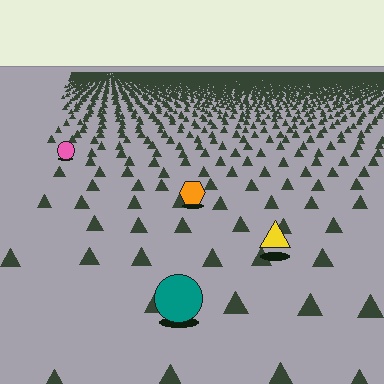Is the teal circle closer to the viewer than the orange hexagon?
Yes. The teal circle is closer — you can tell from the texture gradient: the ground texture is coarser near it.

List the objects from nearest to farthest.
From nearest to farthest: the teal circle, the yellow triangle, the orange hexagon, the pink circle.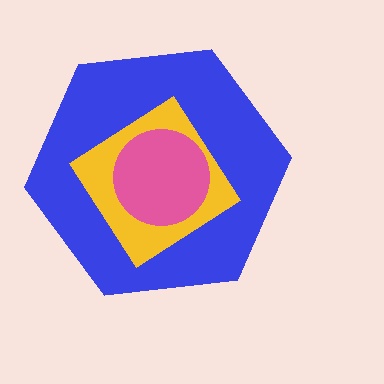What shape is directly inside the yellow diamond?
The pink circle.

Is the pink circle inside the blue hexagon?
Yes.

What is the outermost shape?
The blue hexagon.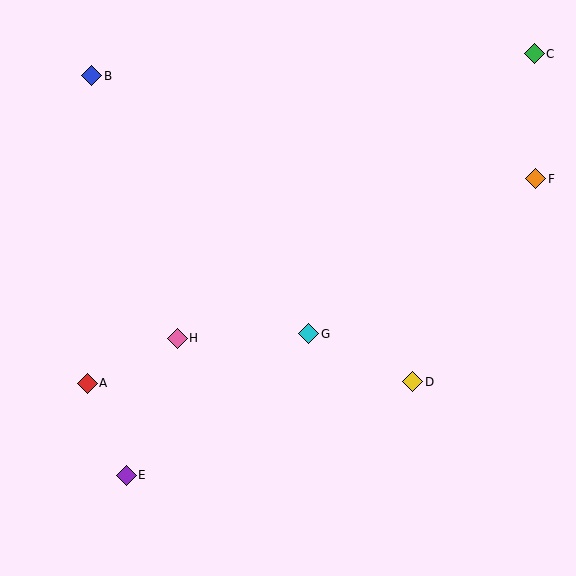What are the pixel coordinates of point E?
Point E is at (126, 475).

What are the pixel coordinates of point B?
Point B is at (92, 76).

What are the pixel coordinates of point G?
Point G is at (309, 334).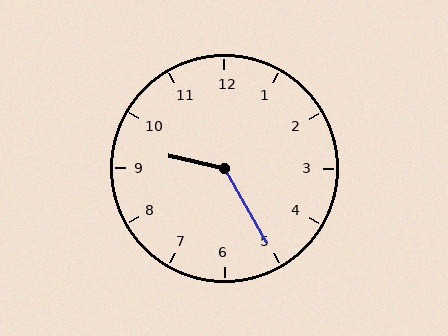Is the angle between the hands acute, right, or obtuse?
It is obtuse.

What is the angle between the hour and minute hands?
Approximately 132 degrees.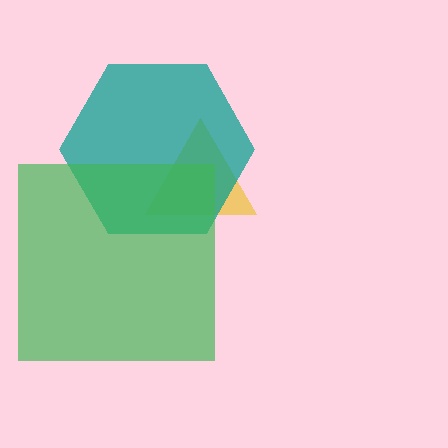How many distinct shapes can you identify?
There are 3 distinct shapes: a yellow triangle, a teal hexagon, a green square.